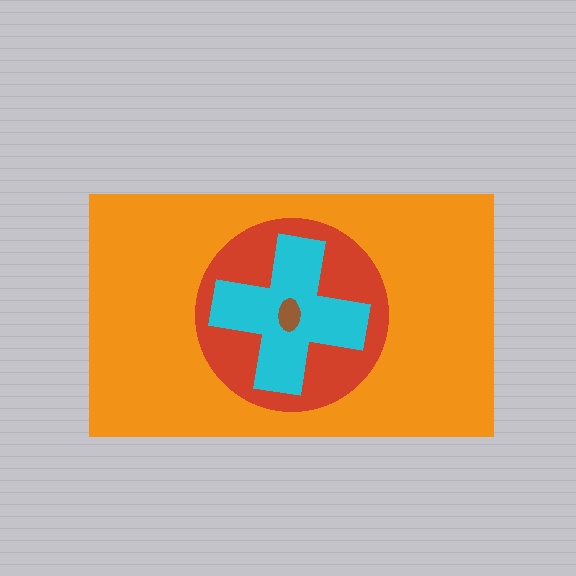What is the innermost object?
The brown ellipse.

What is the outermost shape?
The orange rectangle.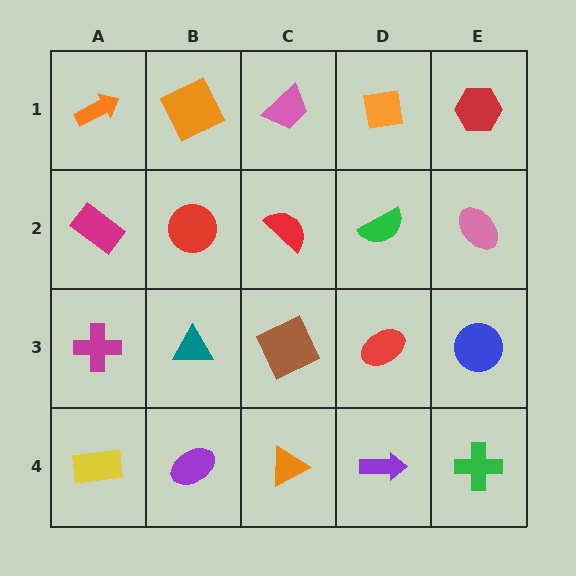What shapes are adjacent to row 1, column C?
A red semicircle (row 2, column C), an orange square (row 1, column B), an orange square (row 1, column D).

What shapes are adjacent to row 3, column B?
A red circle (row 2, column B), a purple ellipse (row 4, column B), a magenta cross (row 3, column A), a brown square (row 3, column C).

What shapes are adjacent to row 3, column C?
A red semicircle (row 2, column C), an orange triangle (row 4, column C), a teal triangle (row 3, column B), a red ellipse (row 3, column D).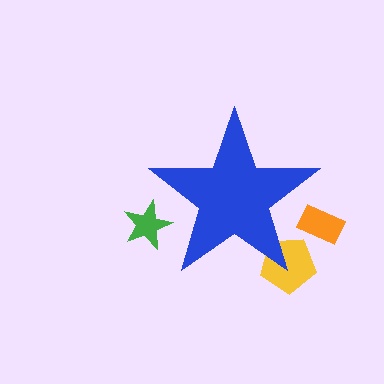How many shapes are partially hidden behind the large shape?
3 shapes are partially hidden.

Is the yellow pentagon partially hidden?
Yes, the yellow pentagon is partially hidden behind the blue star.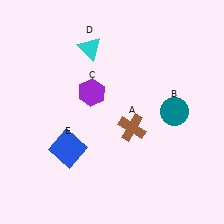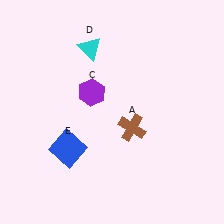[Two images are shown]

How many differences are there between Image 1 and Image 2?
There is 1 difference between the two images.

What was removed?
The teal circle (B) was removed in Image 2.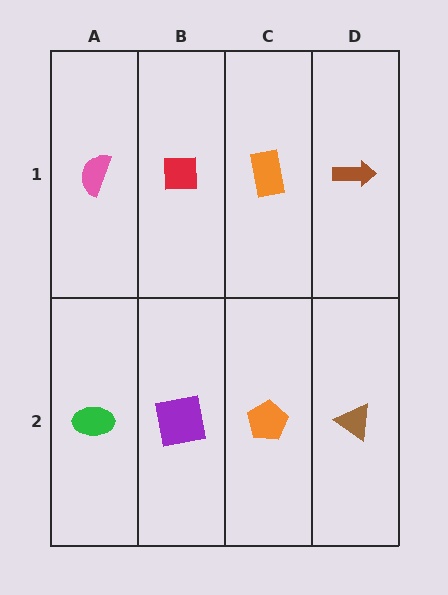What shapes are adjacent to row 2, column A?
A pink semicircle (row 1, column A), a purple square (row 2, column B).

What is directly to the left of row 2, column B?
A green ellipse.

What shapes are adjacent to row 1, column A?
A green ellipse (row 2, column A), a red square (row 1, column B).